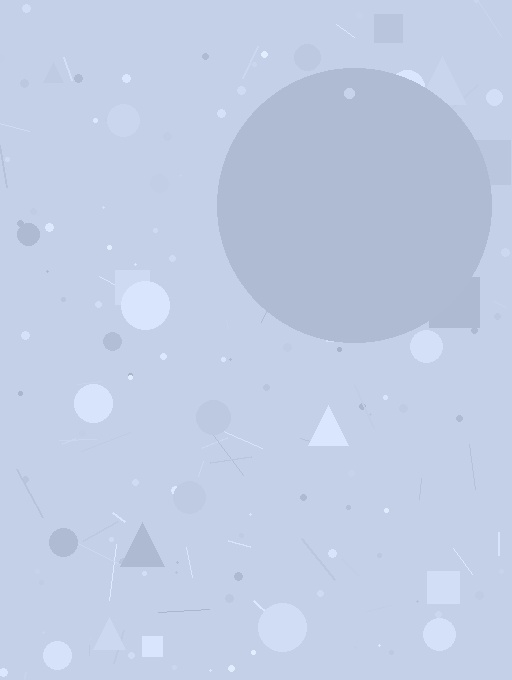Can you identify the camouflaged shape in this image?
The camouflaged shape is a circle.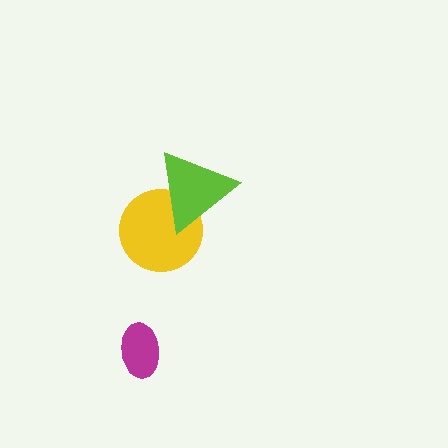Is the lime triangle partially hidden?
No, no other shape covers it.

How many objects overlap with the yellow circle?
1 object overlaps with the yellow circle.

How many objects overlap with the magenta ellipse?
0 objects overlap with the magenta ellipse.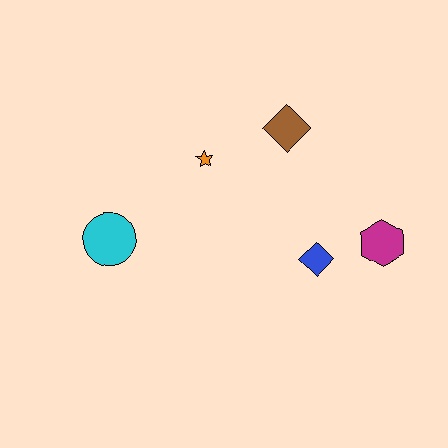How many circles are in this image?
There is 1 circle.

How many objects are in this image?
There are 5 objects.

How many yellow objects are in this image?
There are no yellow objects.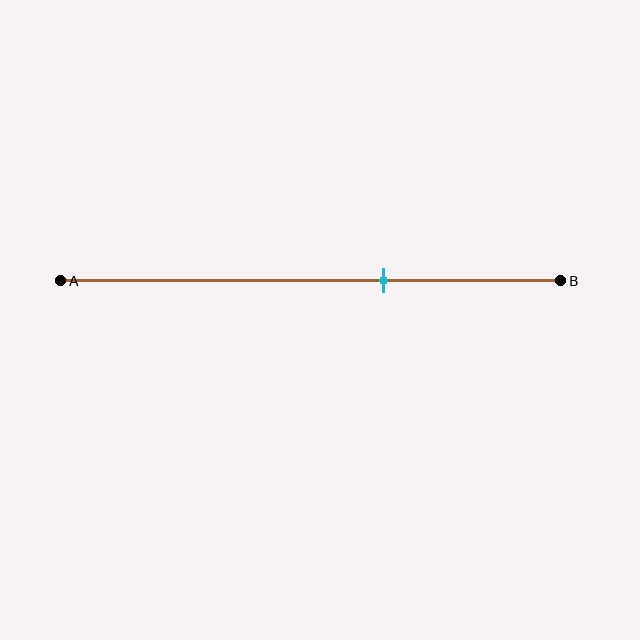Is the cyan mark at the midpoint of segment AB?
No, the mark is at about 65% from A, not at the 50% midpoint.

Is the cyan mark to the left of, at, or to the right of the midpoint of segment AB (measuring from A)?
The cyan mark is to the right of the midpoint of segment AB.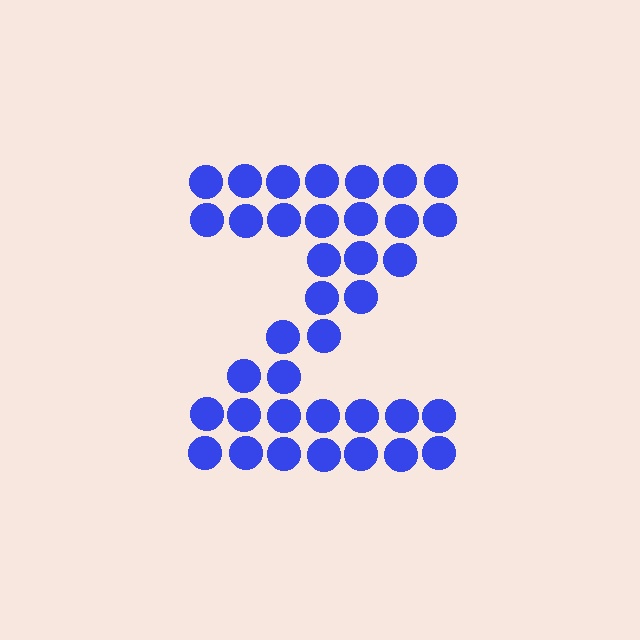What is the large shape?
The large shape is the letter Z.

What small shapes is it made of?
It is made of small circles.